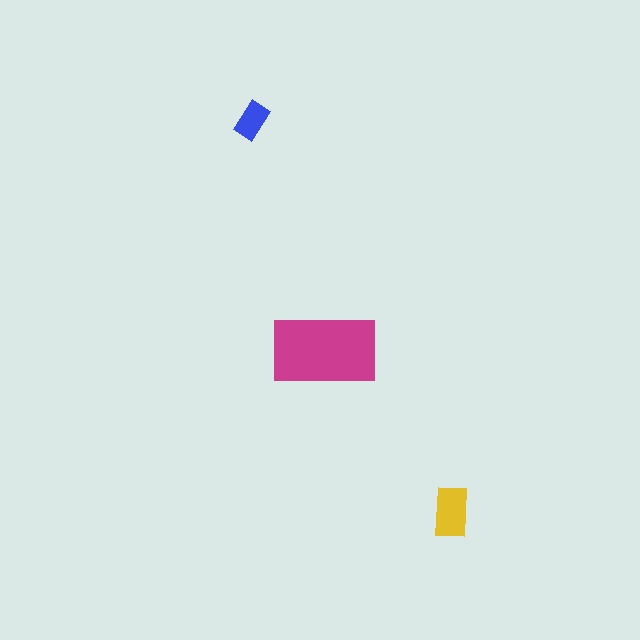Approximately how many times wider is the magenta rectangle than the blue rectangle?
About 3 times wider.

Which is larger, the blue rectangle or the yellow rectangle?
The yellow one.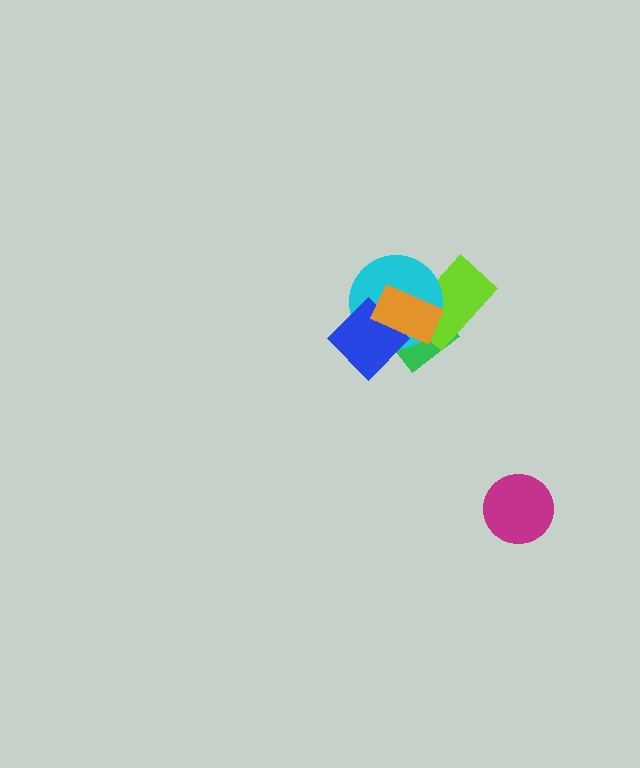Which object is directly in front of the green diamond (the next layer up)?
The lime rectangle is directly in front of the green diamond.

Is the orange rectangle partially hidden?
No, no other shape covers it.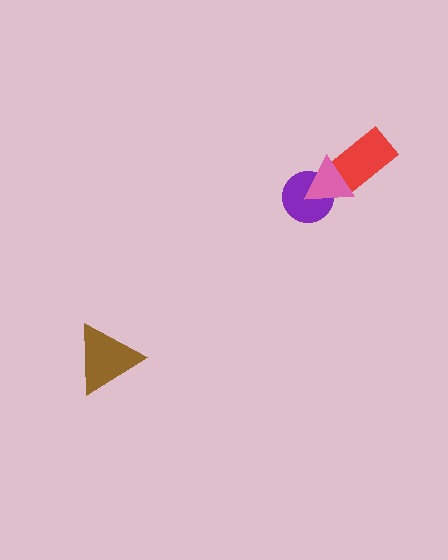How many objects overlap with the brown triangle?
0 objects overlap with the brown triangle.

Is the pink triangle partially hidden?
No, no other shape covers it.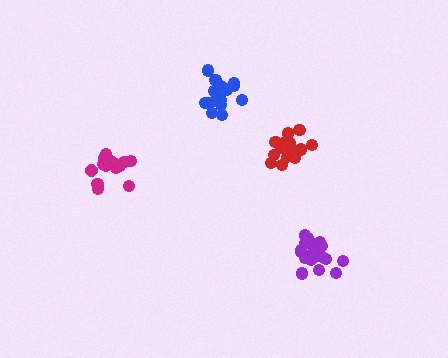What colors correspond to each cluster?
The clusters are colored: magenta, blue, purple, red.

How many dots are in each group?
Group 1: 16 dots, Group 2: 18 dots, Group 3: 20 dots, Group 4: 18 dots (72 total).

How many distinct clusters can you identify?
There are 4 distinct clusters.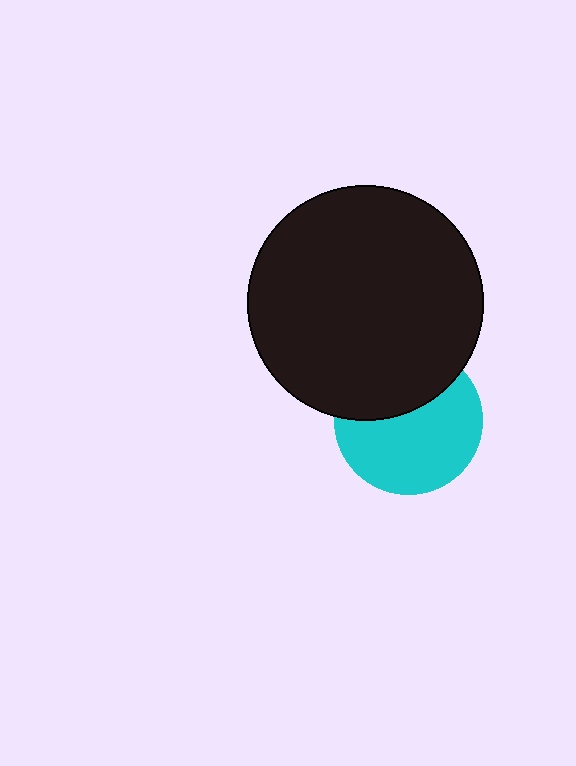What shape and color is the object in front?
The object in front is a black circle.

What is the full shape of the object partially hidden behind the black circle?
The partially hidden object is a cyan circle.